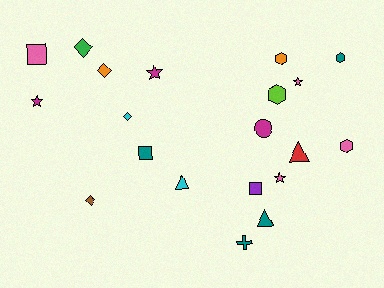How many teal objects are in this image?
There are 4 teal objects.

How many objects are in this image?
There are 20 objects.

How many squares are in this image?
There are 3 squares.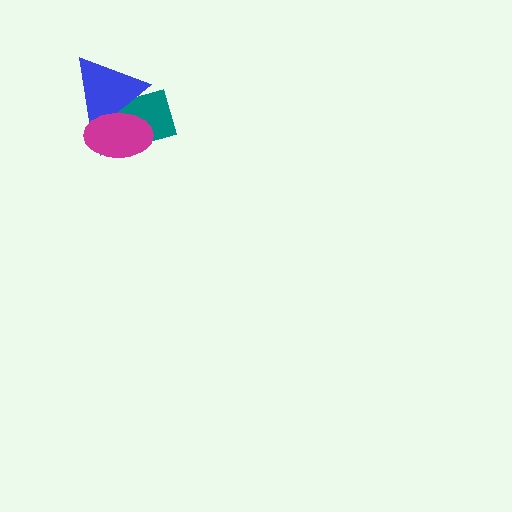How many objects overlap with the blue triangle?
2 objects overlap with the blue triangle.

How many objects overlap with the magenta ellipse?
2 objects overlap with the magenta ellipse.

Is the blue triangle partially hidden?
Yes, it is partially covered by another shape.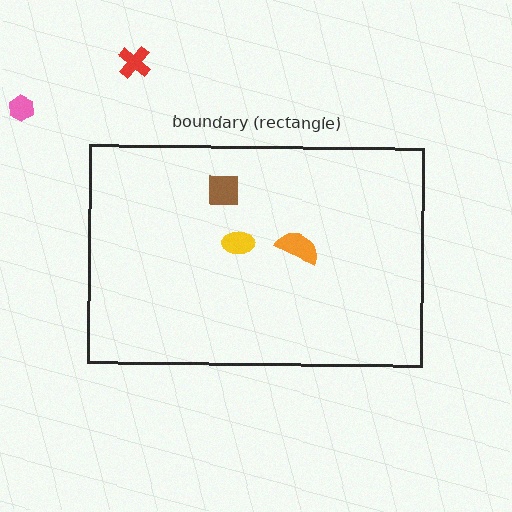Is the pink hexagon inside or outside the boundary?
Outside.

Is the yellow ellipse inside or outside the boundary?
Inside.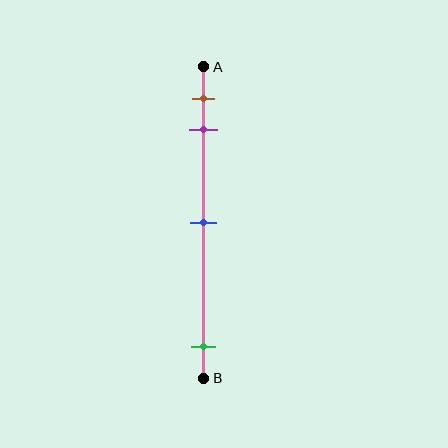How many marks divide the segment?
There are 4 marks dividing the segment.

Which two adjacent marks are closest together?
The brown and purple marks are the closest adjacent pair.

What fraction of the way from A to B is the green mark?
The green mark is approximately 90% (0.9) of the way from A to B.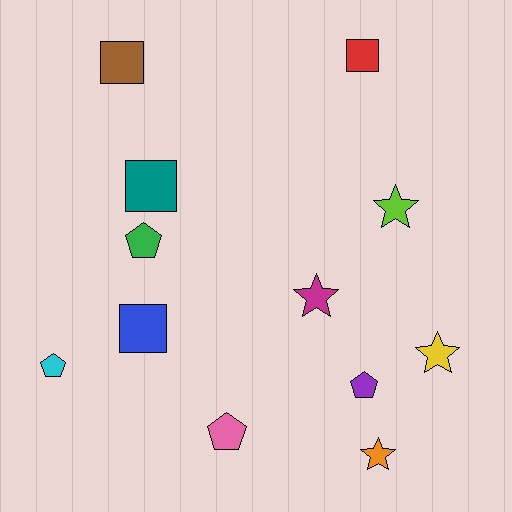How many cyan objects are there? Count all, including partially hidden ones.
There is 1 cyan object.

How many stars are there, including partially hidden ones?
There are 4 stars.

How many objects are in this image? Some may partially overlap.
There are 12 objects.